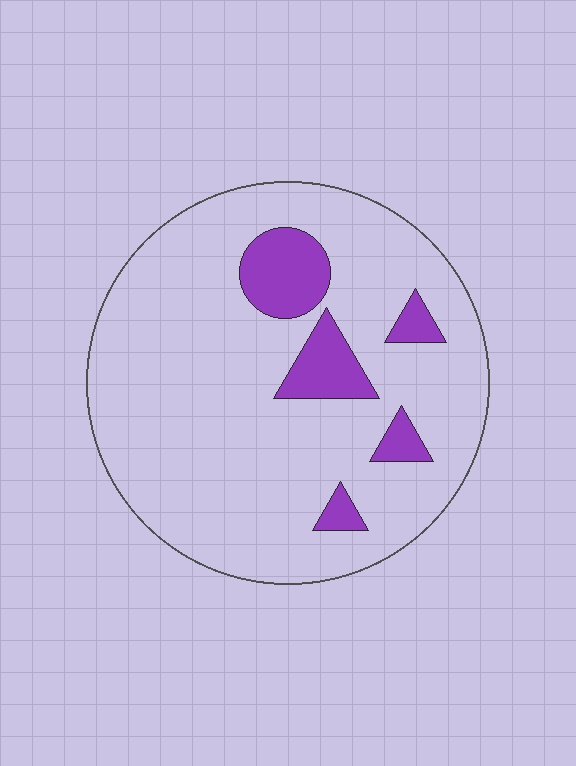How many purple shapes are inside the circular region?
5.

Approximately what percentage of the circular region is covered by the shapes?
Approximately 15%.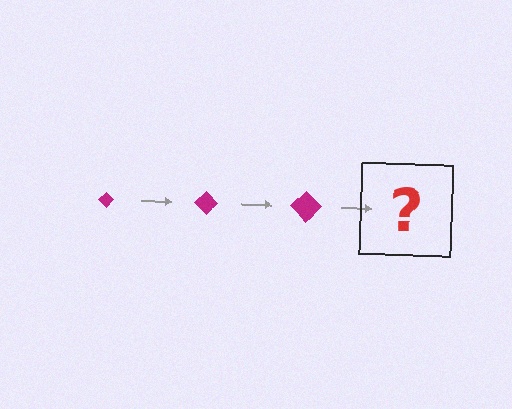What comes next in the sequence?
The next element should be a magenta diamond, larger than the previous one.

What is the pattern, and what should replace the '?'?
The pattern is that the diamond gets progressively larger each step. The '?' should be a magenta diamond, larger than the previous one.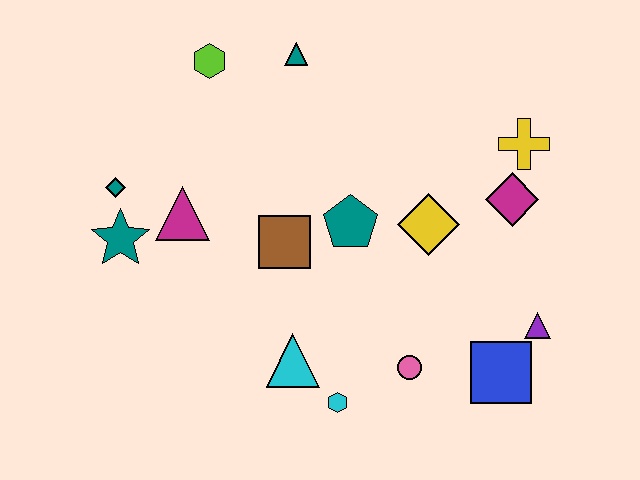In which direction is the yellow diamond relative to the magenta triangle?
The yellow diamond is to the right of the magenta triangle.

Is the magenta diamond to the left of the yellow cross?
Yes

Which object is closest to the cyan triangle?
The cyan hexagon is closest to the cyan triangle.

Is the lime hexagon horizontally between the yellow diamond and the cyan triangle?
No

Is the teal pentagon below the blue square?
No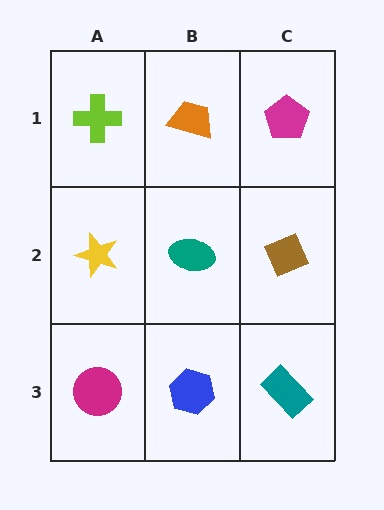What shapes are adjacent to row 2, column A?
A lime cross (row 1, column A), a magenta circle (row 3, column A), a teal ellipse (row 2, column B).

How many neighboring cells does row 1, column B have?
3.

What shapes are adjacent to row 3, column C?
A brown diamond (row 2, column C), a blue hexagon (row 3, column B).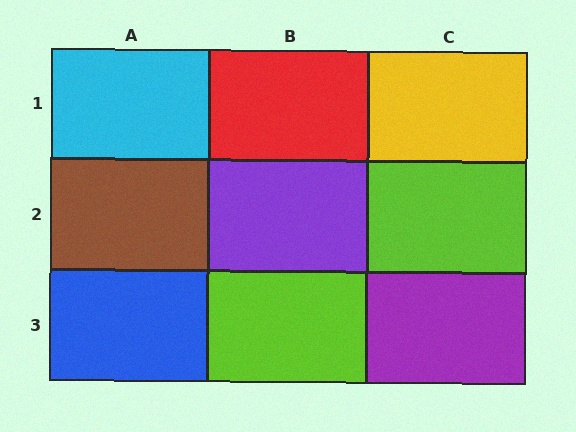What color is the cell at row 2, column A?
Brown.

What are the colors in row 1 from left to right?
Cyan, red, yellow.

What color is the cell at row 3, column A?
Blue.